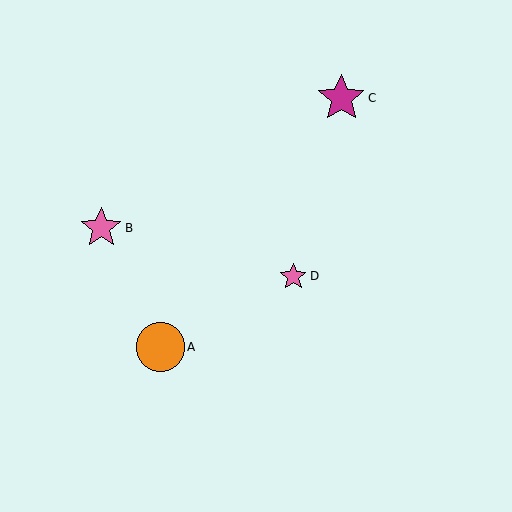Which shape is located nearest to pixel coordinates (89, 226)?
The pink star (labeled B) at (101, 228) is nearest to that location.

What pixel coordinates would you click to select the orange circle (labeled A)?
Click at (160, 347) to select the orange circle A.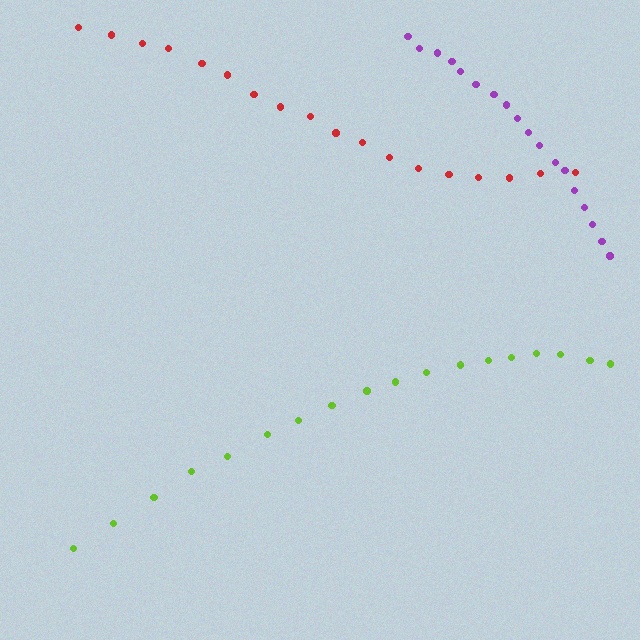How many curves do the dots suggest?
There are 3 distinct paths.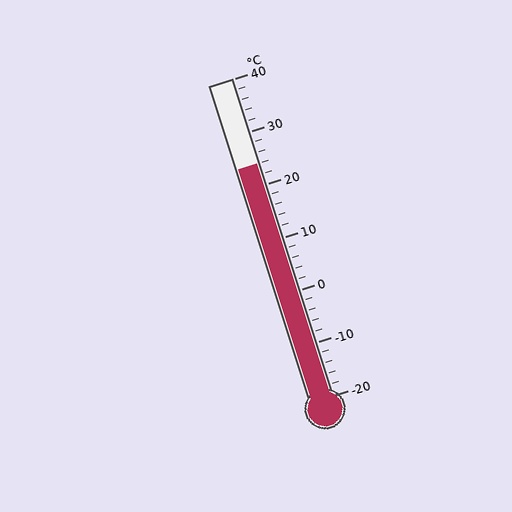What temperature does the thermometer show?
The thermometer shows approximately 24°C.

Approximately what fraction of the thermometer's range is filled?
The thermometer is filled to approximately 75% of its range.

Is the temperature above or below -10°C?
The temperature is above -10°C.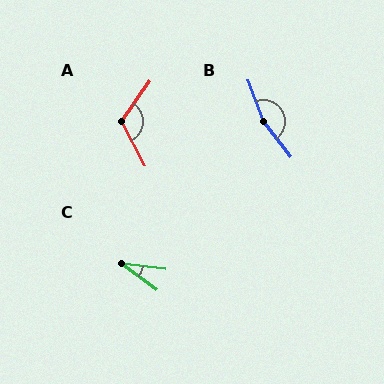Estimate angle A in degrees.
Approximately 116 degrees.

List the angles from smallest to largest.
C (30°), A (116°), B (163°).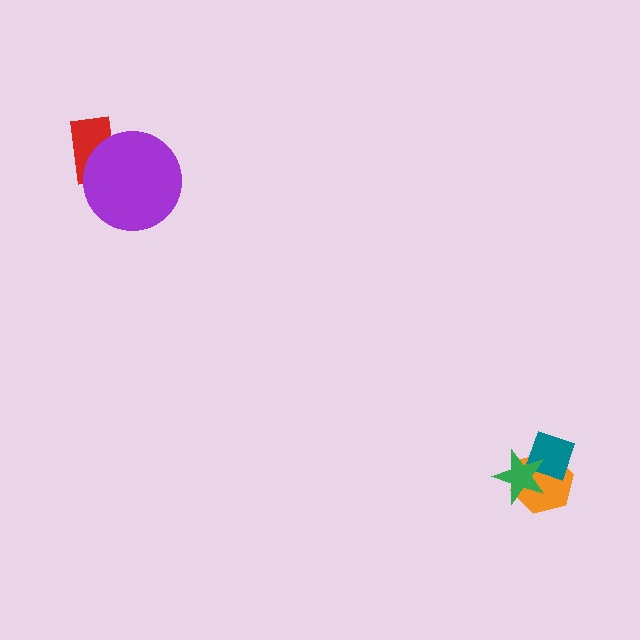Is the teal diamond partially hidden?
Yes, it is partially covered by another shape.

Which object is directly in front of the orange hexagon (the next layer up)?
The teal diamond is directly in front of the orange hexagon.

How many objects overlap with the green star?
2 objects overlap with the green star.